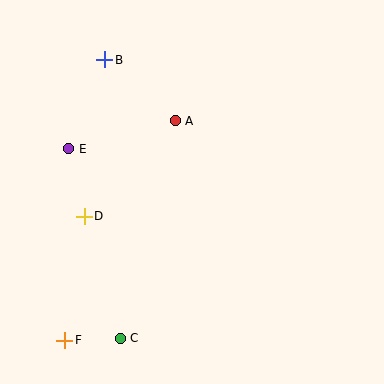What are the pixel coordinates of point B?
Point B is at (105, 60).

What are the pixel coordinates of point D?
Point D is at (84, 216).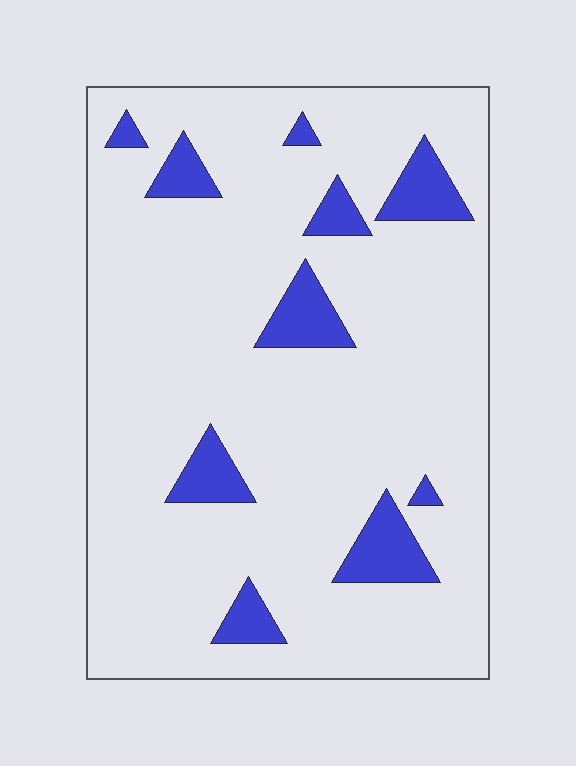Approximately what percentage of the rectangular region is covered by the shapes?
Approximately 10%.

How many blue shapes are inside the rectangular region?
10.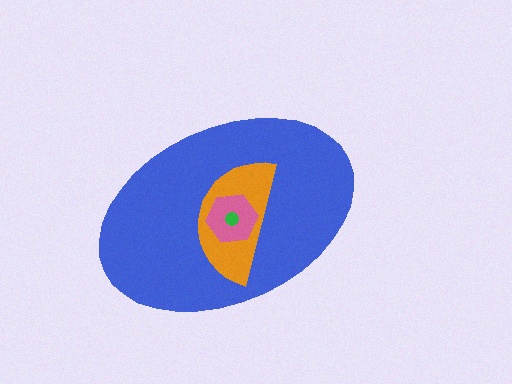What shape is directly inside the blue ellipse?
The orange semicircle.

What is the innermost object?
The green circle.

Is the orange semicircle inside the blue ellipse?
Yes.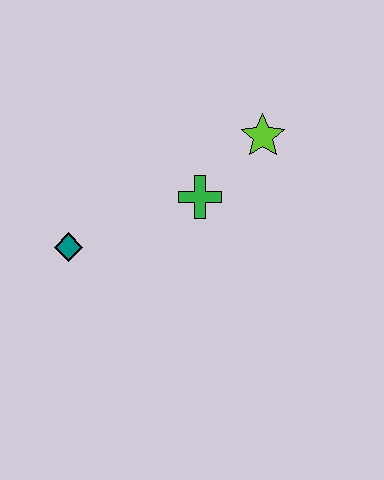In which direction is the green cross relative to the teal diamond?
The green cross is to the right of the teal diamond.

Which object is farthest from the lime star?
The teal diamond is farthest from the lime star.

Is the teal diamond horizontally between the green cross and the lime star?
No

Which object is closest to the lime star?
The green cross is closest to the lime star.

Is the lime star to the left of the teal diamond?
No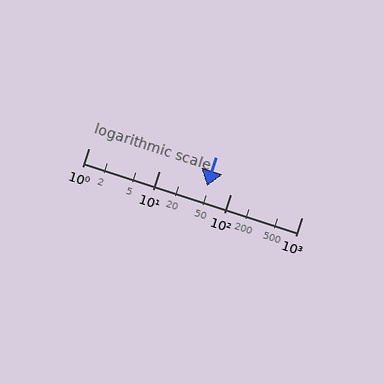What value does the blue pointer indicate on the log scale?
The pointer indicates approximately 47.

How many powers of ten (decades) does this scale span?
The scale spans 3 decades, from 1 to 1000.